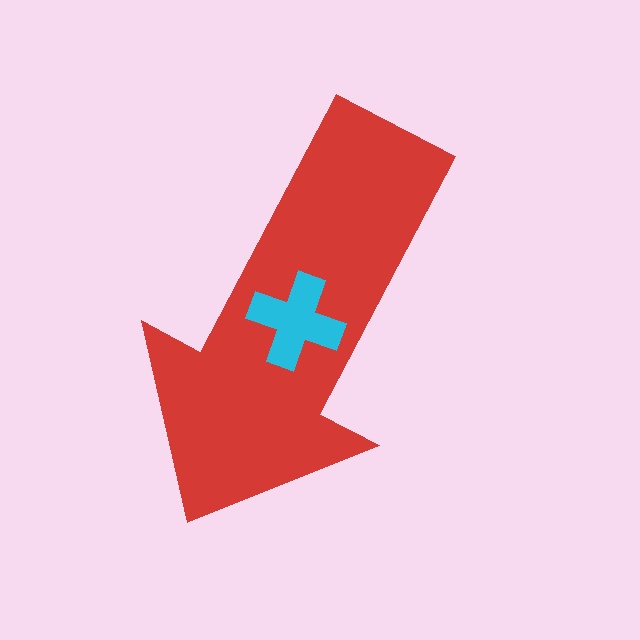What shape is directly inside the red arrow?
The cyan cross.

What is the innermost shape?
The cyan cross.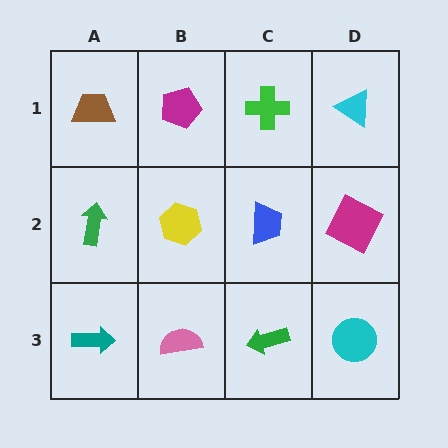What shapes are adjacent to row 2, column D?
A cyan triangle (row 1, column D), a cyan circle (row 3, column D), a blue trapezoid (row 2, column C).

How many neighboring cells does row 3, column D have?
2.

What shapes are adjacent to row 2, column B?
A magenta pentagon (row 1, column B), a pink semicircle (row 3, column B), a green arrow (row 2, column A), a blue trapezoid (row 2, column C).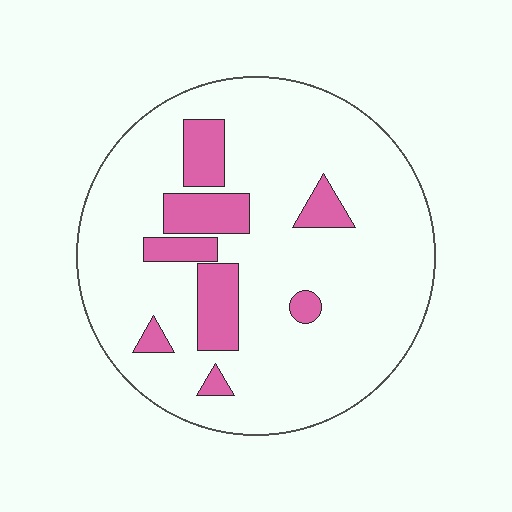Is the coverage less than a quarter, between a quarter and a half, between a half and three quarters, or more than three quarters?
Less than a quarter.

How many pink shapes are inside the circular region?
8.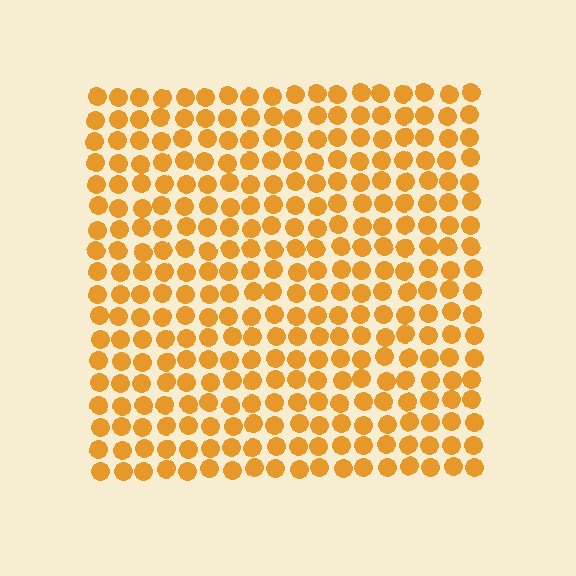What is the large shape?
The large shape is a square.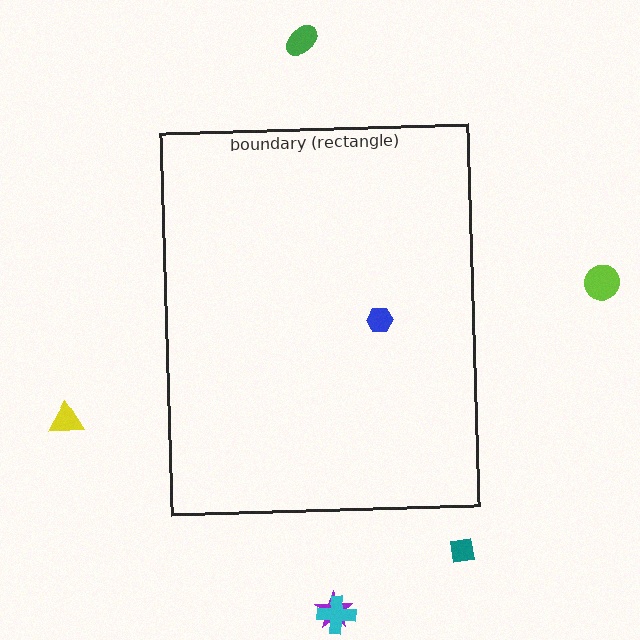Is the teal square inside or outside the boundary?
Outside.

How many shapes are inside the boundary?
1 inside, 6 outside.